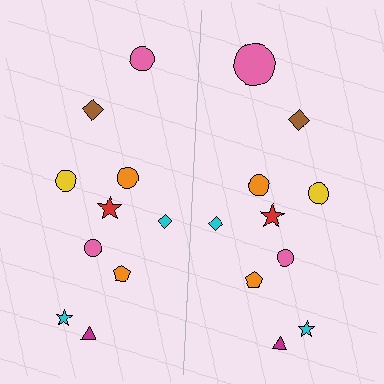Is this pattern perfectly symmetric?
No, the pattern is not perfectly symmetric. The pink circle on the right side has a different size than its mirror counterpart.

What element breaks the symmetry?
The pink circle on the right side has a different size than its mirror counterpart.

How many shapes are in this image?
There are 20 shapes in this image.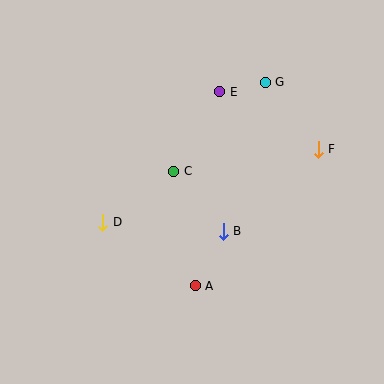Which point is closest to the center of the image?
Point C at (174, 171) is closest to the center.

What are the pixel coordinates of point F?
Point F is at (318, 149).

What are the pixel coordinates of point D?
Point D is at (103, 222).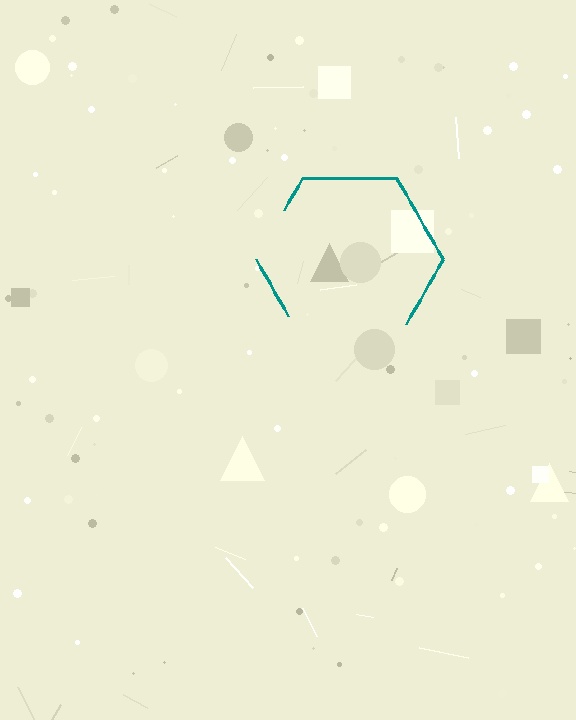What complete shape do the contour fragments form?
The contour fragments form a hexagon.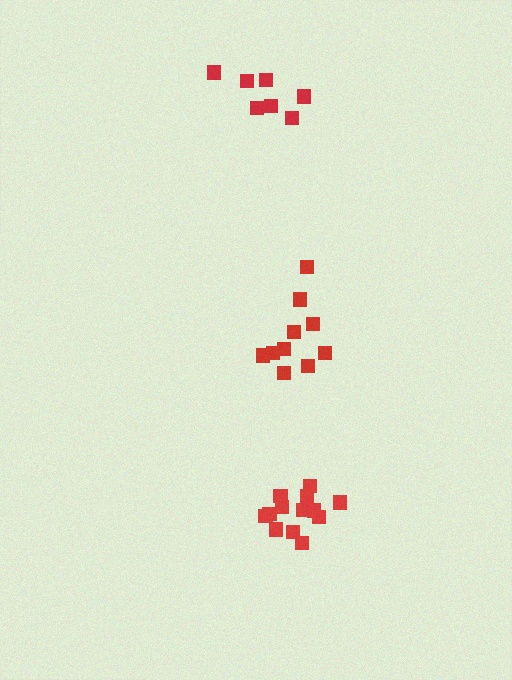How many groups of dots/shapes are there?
There are 3 groups.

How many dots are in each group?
Group 1: 13 dots, Group 2: 10 dots, Group 3: 7 dots (30 total).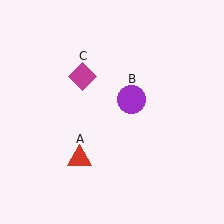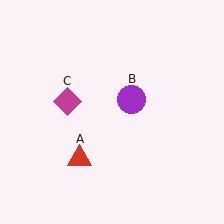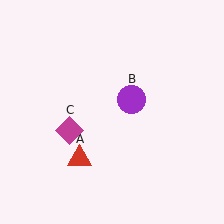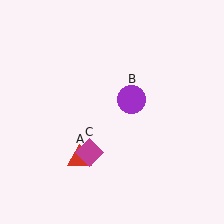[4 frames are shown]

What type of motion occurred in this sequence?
The magenta diamond (object C) rotated counterclockwise around the center of the scene.